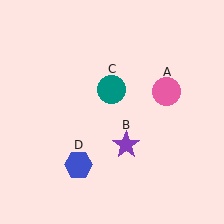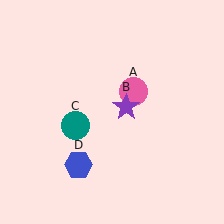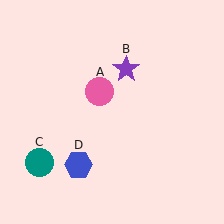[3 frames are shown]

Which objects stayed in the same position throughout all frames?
Blue hexagon (object D) remained stationary.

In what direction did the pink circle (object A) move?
The pink circle (object A) moved left.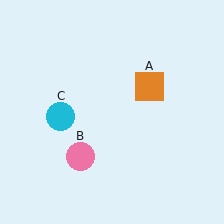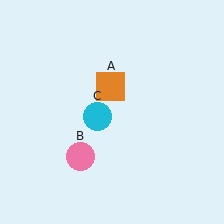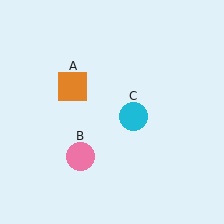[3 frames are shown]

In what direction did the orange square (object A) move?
The orange square (object A) moved left.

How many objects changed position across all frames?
2 objects changed position: orange square (object A), cyan circle (object C).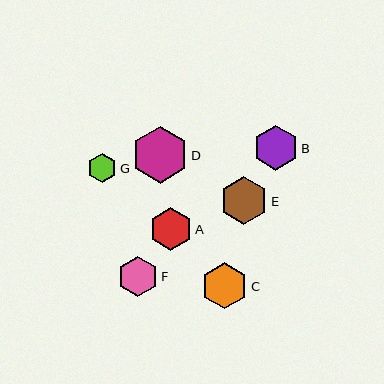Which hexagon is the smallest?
Hexagon G is the smallest with a size of approximately 29 pixels.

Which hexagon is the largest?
Hexagon D is the largest with a size of approximately 57 pixels.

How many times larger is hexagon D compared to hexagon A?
Hexagon D is approximately 1.3 times the size of hexagon A.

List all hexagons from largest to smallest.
From largest to smallest: D, E, C, B, A, F, G.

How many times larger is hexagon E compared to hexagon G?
Hexagon E is approximately 1.7 times the size of hexagon G.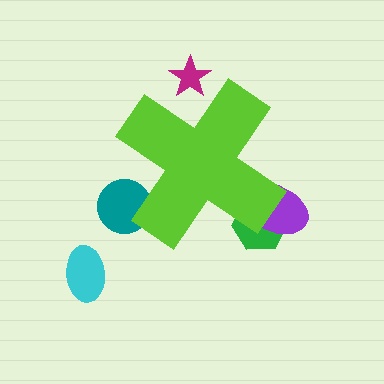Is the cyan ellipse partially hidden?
No, the cyan ellipse is fully visible.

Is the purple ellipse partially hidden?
Yes, the purple ellipse is partially hidden behind the lime cross.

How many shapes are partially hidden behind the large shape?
4 shapes are partially hidden.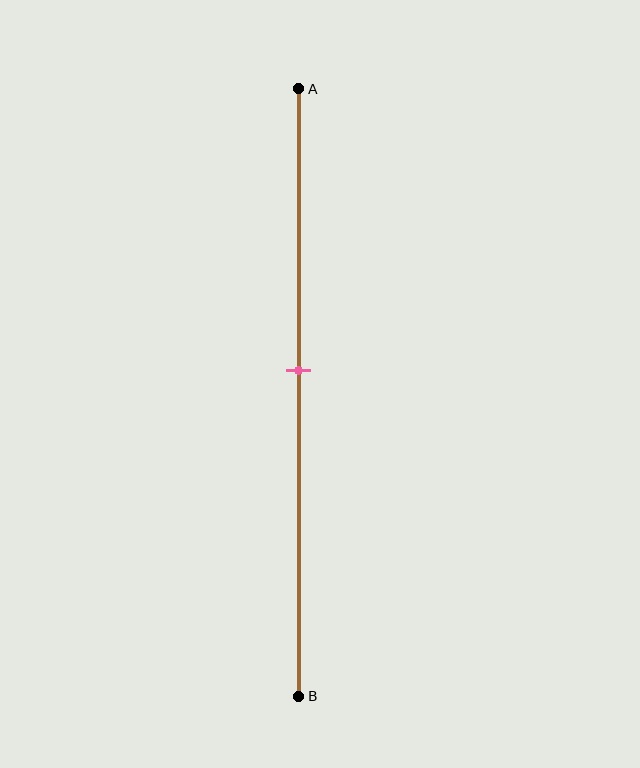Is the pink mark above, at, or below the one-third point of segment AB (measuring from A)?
The pink mark is below the one-third point of segment AB.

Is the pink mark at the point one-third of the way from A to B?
No, the mark is at about 45% from A, not at the 33% one-third point.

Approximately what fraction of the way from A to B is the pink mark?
The pink mark is approximately 45% of the way from A to B.